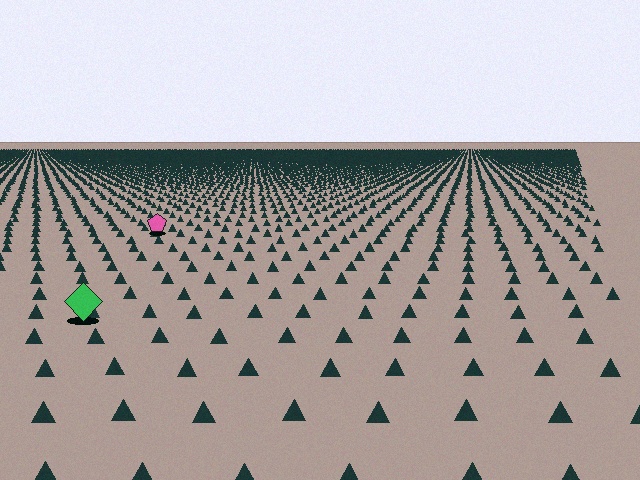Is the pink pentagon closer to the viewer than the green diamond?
No. The green diamond is closer — you can tell from the texture gradient: the ground texture is coarser near it.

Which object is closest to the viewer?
The green diamond is closest. The texture marks near it are larger and more spread out.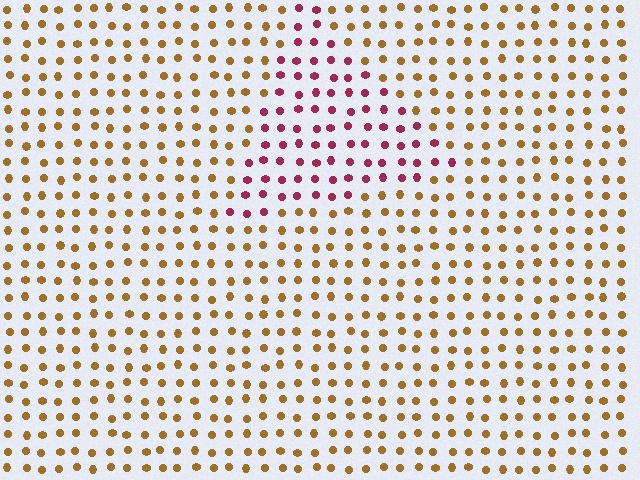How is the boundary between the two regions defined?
The boundary is defined purely by a slight shift in hue (about 59 degrees). Spacing, size, and orientation are identical on both sides.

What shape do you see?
I see a triangle.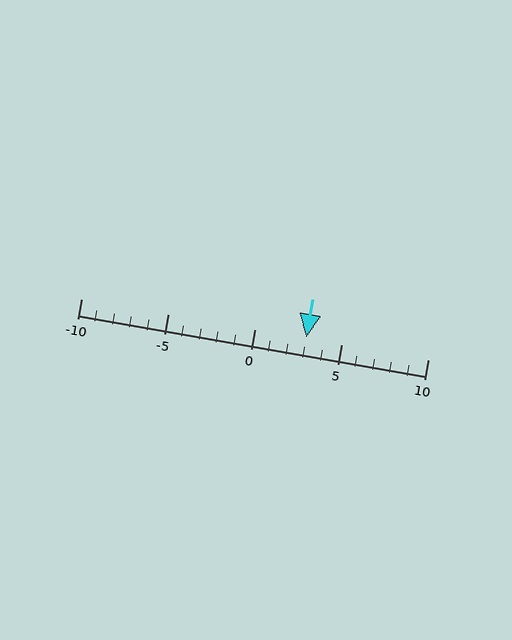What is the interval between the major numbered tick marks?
The major tick marks are spaced 5 units apart.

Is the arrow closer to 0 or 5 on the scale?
The arrow is closer to 5.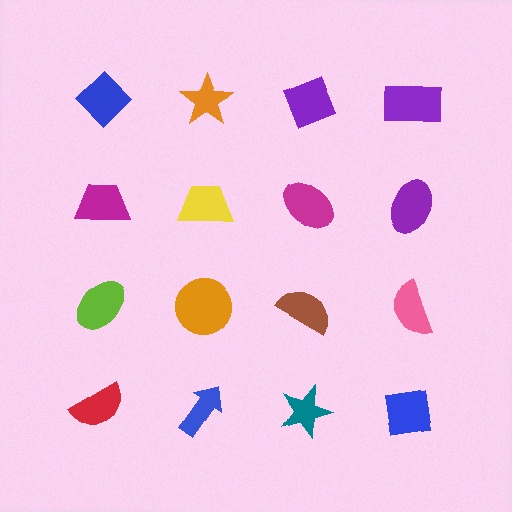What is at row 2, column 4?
A purple ellipse.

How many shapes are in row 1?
4 shapes.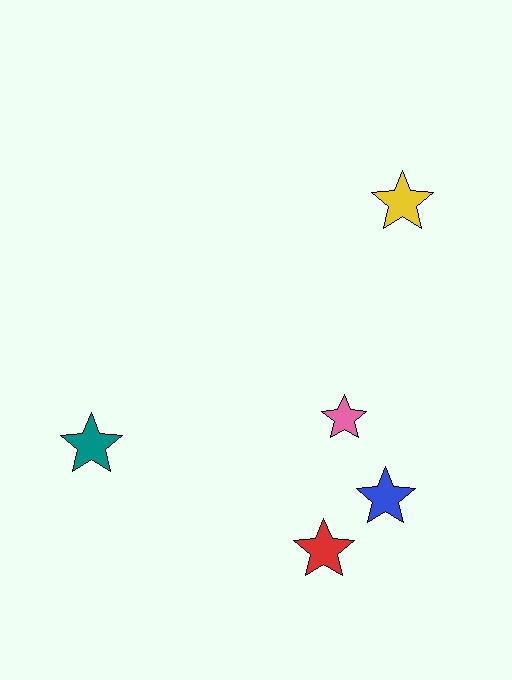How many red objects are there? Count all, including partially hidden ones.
There is 1 red object.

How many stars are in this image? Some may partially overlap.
There are 5 stars.